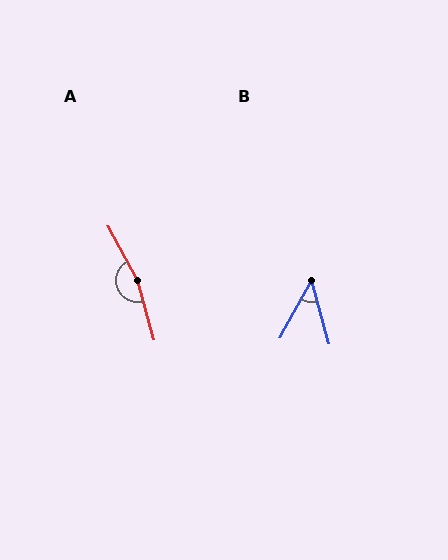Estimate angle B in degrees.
Approximately 44 degrees.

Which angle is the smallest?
B, at approximately 44 degrees.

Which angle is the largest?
A, at approximately 167 degrees.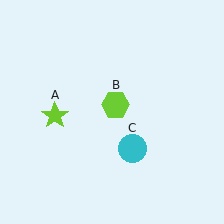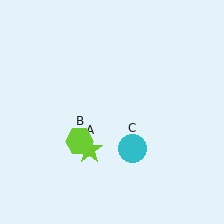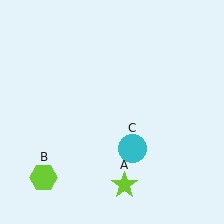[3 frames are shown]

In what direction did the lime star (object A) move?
The lime star (object A) moved down and to the right.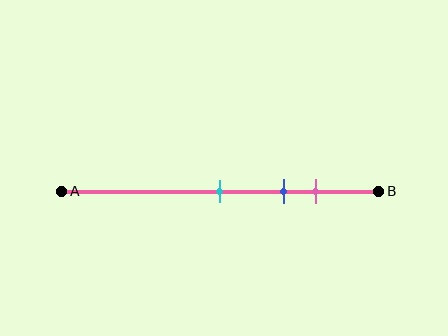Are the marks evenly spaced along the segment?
Yes, the marks are approximately evenly spaced.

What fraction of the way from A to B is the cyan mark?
The cyan mark is approximately 50% (0.5) of the way from A to B.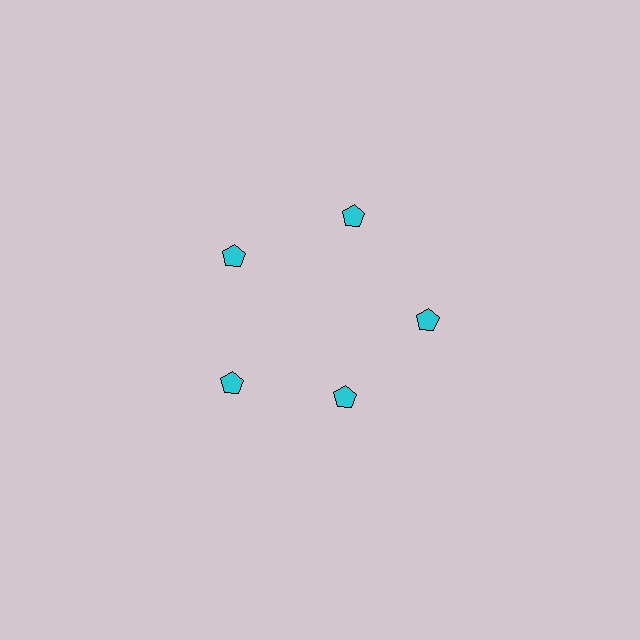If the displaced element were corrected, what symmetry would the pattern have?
It would have 5-fold rotational symmetry — the pattern would map onto itself every 72 degrees.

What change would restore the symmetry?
The symmetry would be restored by moving it outward, back onto the ring so that all 5 pentagons sit at equal angles and equal distance from the center.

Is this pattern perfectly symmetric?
No. The 5 cyan pentagons are arranged in a ring, but one element near the 5 o'clock position is pulled inward toward the center, breaking the 5-fold rotational symmetry.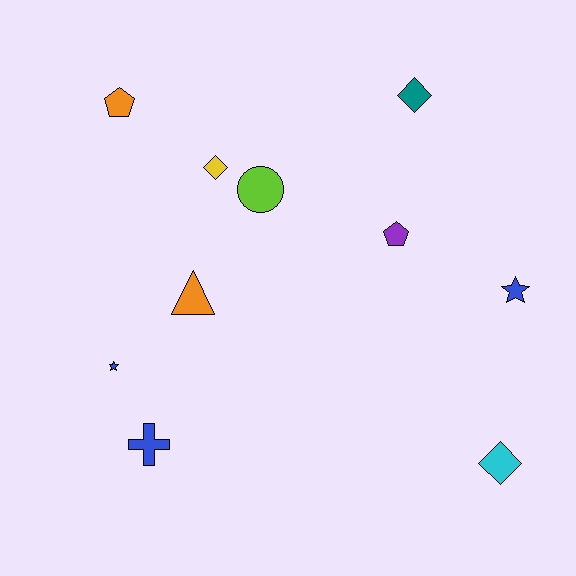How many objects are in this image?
There are 10 objects.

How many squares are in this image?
There are no squares.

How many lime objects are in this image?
There is 1 lime object.